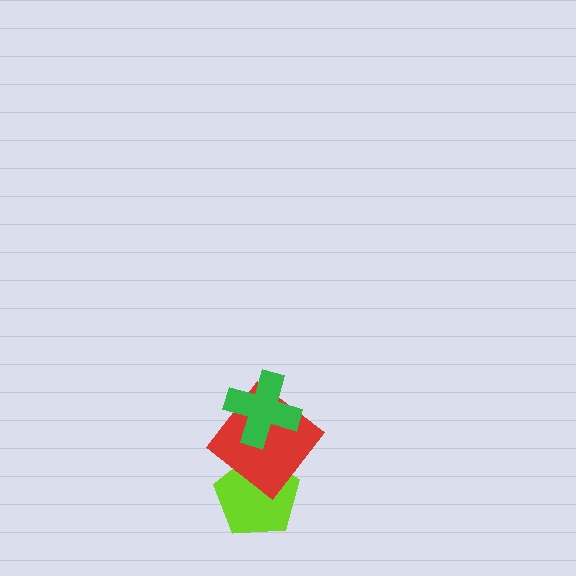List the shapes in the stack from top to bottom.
From top to bottom: the green cross, the red diamond, the lime pentagon.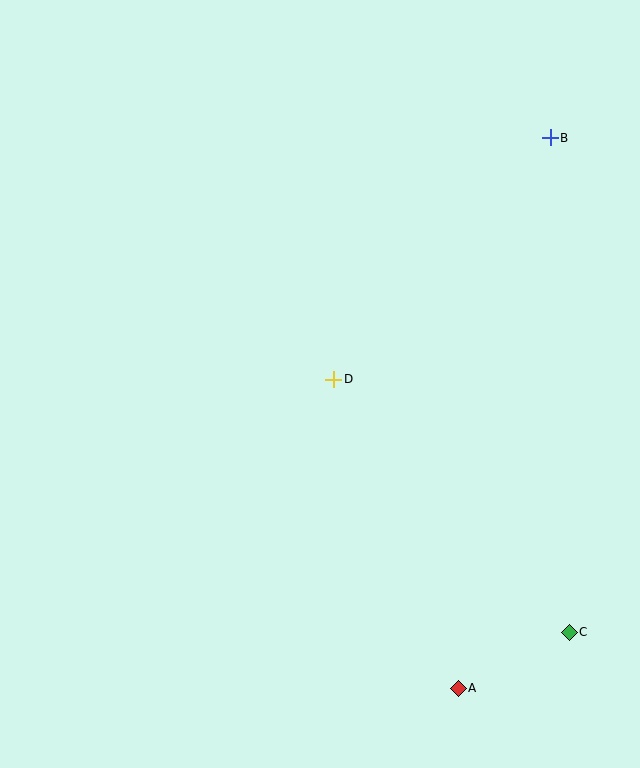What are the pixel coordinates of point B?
Point B is at (550, 138).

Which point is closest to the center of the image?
Point D at (334, 379) is closest to the center.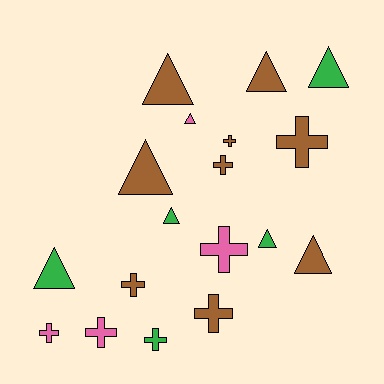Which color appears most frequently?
Brown, with 9 objects.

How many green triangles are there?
There are 4 green triangles.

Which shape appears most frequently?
Cross, with 9 objects.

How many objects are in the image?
There are 18 objects.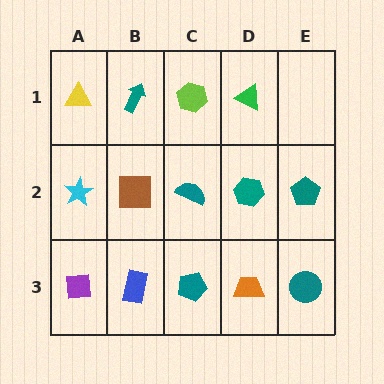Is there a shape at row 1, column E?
No, that cell is empty.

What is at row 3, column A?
A purple square.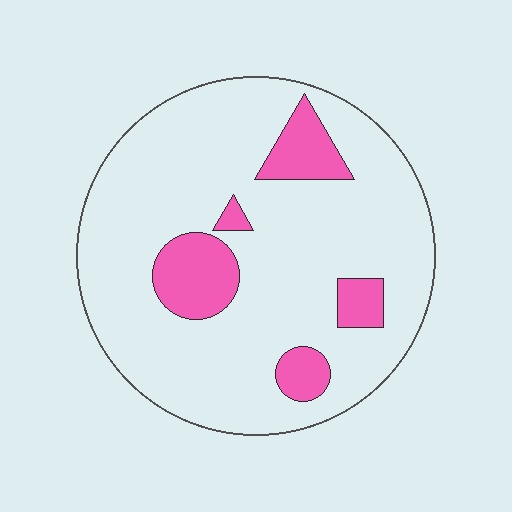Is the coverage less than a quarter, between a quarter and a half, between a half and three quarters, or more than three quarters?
Less than a quarter.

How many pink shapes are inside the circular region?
5.